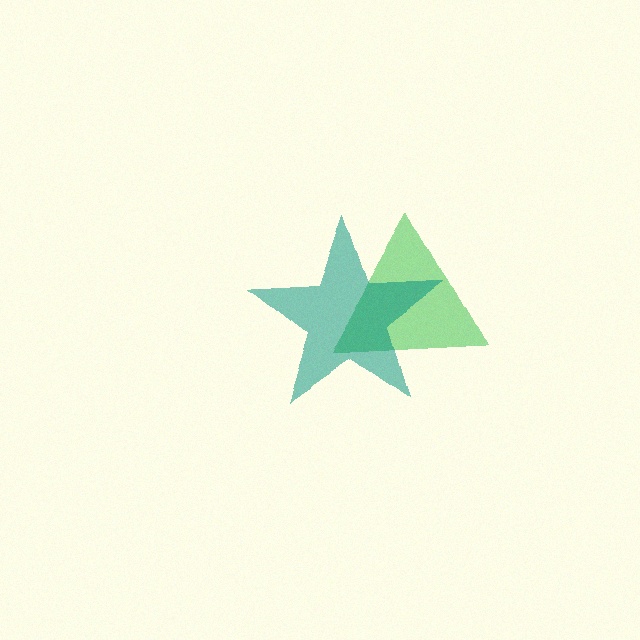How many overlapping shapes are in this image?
There are 2 overlapping shapes in the image.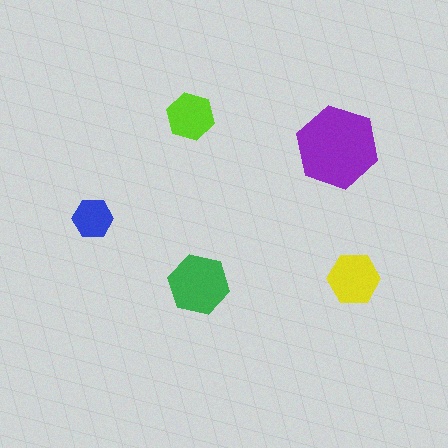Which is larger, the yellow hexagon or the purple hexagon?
The purple one.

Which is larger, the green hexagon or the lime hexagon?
The green one.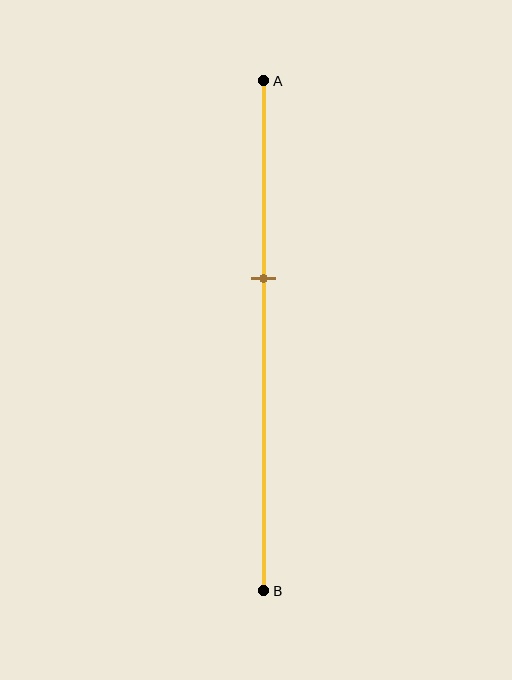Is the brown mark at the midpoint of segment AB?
No, the mark is at about 40% from A, not at the 50% midpoint.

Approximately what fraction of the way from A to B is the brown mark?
The brown mark is approximately 40% of the way from A to B.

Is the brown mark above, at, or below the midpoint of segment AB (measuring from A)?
The brown mark is above the midpoint of segment AB.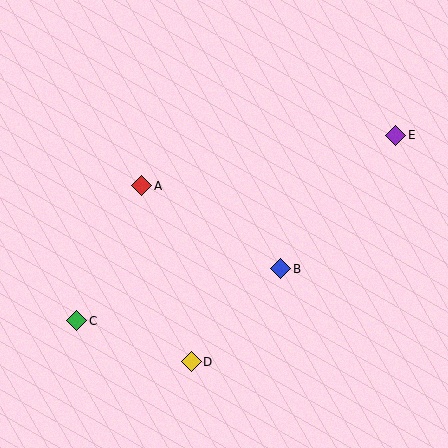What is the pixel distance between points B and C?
The distance between B and C is 211 pixels.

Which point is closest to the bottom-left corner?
Point C is closest to the bottom-left corner.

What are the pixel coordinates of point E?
Point E is at (396, 135).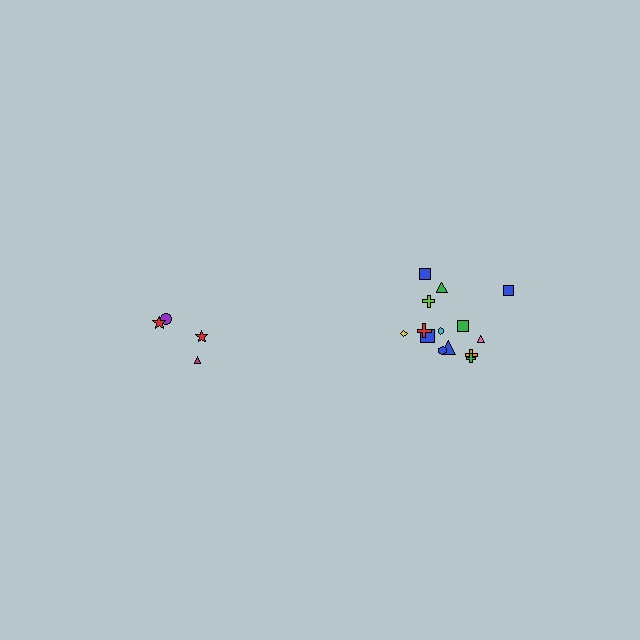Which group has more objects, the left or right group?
The right group.